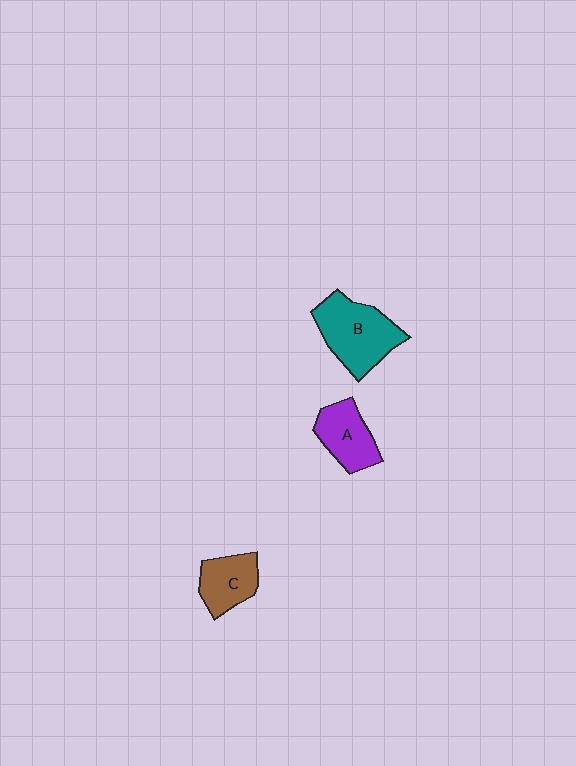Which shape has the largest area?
Shape B (teal).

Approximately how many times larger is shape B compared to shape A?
Approximately 1.5 times.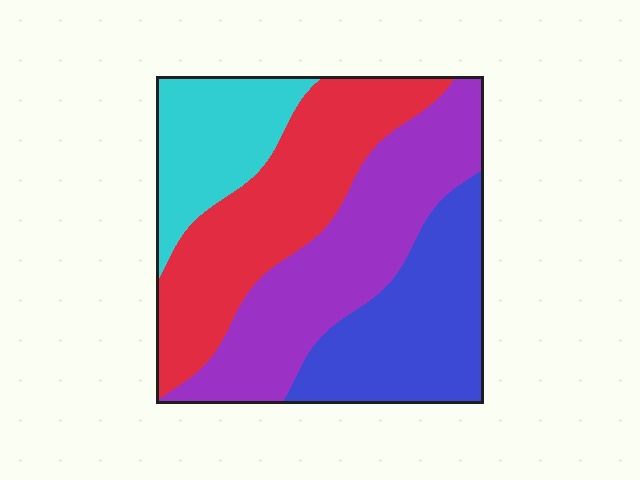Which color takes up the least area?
Cyan, at roughly 15%.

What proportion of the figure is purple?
Purple covers roughly 30% of the figure.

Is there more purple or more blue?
Purple.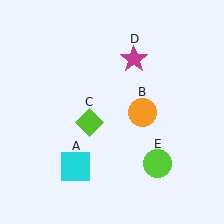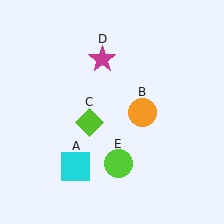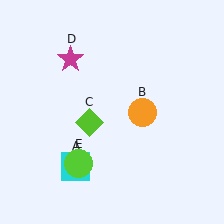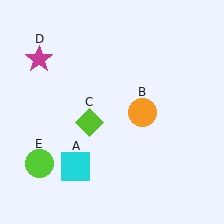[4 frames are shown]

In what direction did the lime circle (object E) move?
The lime circle (object E) moved left.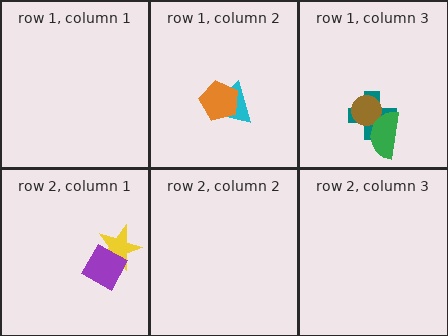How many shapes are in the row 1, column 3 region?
3.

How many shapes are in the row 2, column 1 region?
2.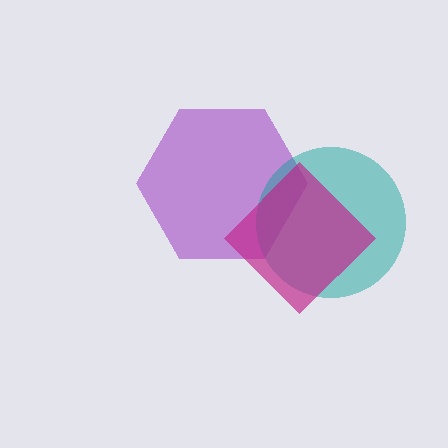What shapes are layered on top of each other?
The layered shapes are: a purple hexagon, a teal circle, a magenta diamond.